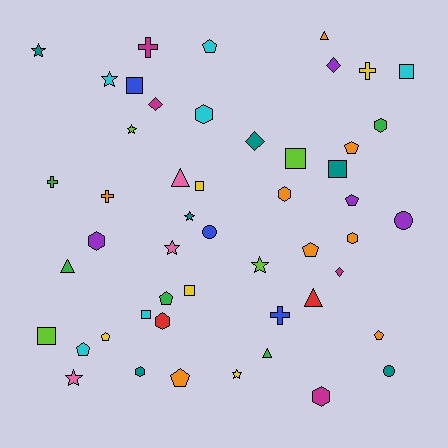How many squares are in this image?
There are 8 squares.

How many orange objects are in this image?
There are 8 orange objects.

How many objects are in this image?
There are 50 objects.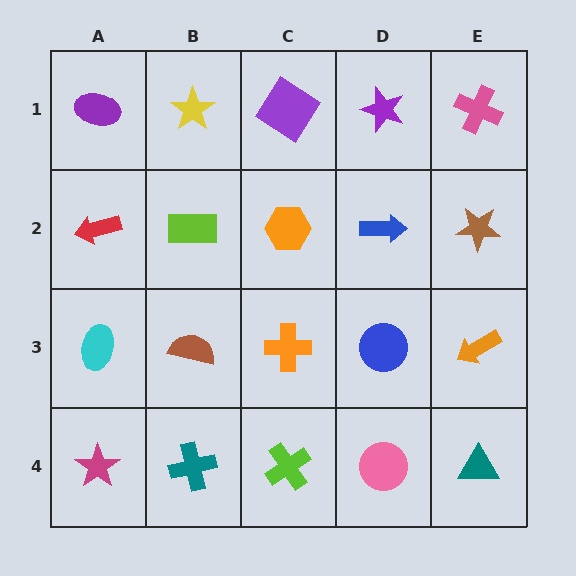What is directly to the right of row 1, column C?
A purple star.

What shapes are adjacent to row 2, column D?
A purple star (row 1, column D), a blue circle (row 3, column D), an orange hexagon (row 2, column C), a brown star (row 2, column E).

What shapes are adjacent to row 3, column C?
An orange hexagon (row 2, column C), a lime cross (row 4, column C), a brown semicircle (row 3, column B), a blue circle (row 3, column D).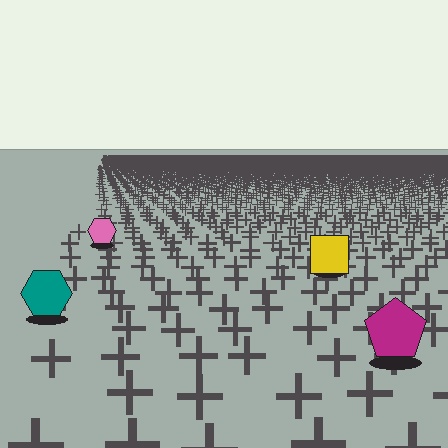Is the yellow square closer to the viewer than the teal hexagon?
No. The teal hexagon is closer — you can tell from the texture gradient: the ground texture is coarser near it.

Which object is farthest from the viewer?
The pink hexagon is farthest from the viewer. It appears smaller and the ground texture around it is denser.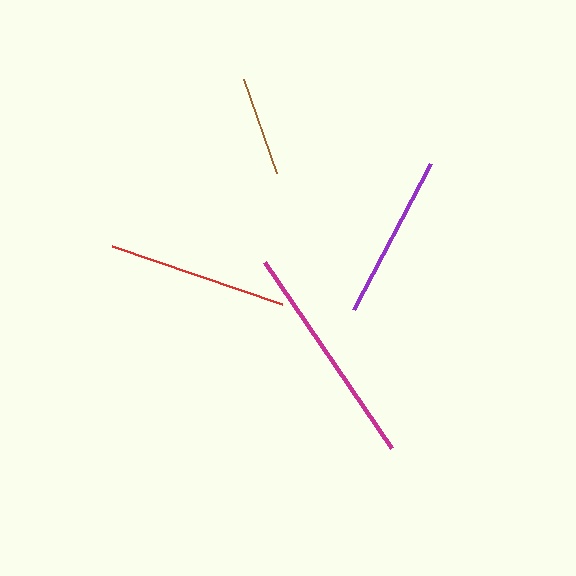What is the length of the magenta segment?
The magenta segment is approximately 225 pixels long.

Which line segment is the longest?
The magenta line is the longest at approximately 225 pixels.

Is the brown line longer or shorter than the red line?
The red line is longer than the brown line.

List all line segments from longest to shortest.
From longest to shortest: magenta, red, purple, brown.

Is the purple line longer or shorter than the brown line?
The purple line is longer than the brown line.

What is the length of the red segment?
The red segment is approximately 179 pixels long.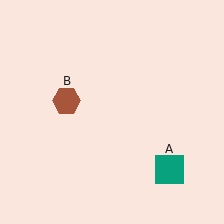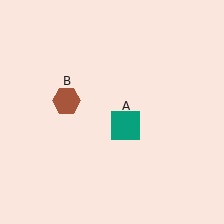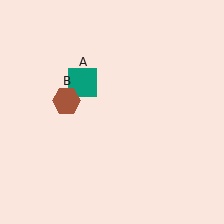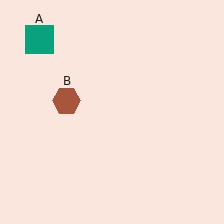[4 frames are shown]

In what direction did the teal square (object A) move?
The teal square (object A) moved up and to the left.